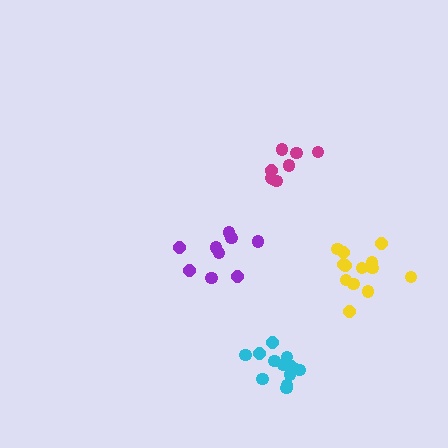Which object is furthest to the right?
The yellow cluster is rightmost.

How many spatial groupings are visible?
There are 4 spatial groupings.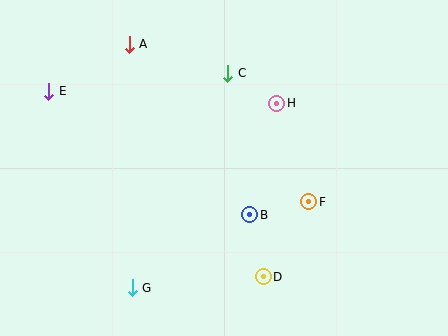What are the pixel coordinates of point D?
Point D is at (263, 277).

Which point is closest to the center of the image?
Point B at (250, 215) is closest to the center.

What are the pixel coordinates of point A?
Point A is at (129, 44).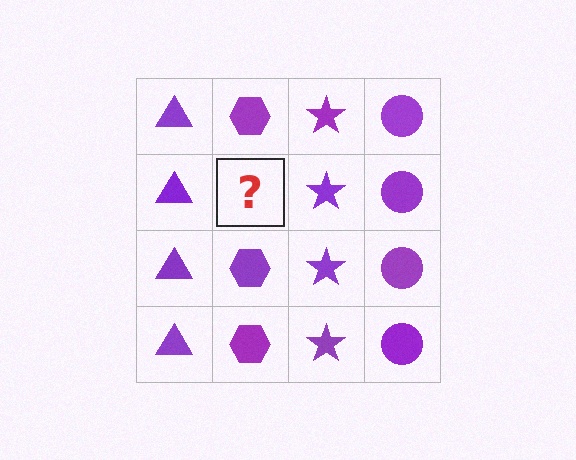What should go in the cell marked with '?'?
The missing cell should contain a purple hexagon.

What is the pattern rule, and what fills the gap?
The rule is that each column has a consistent shape. The gap should be filled with a purple hexagon.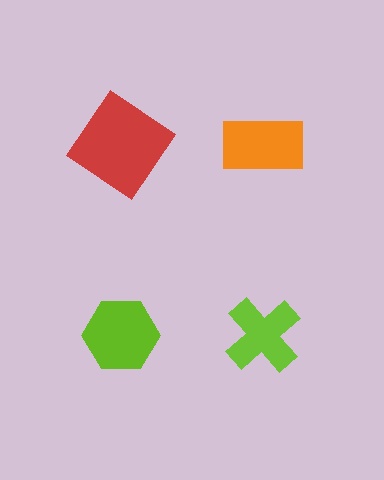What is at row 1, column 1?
A red diamond.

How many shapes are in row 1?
2 shapes.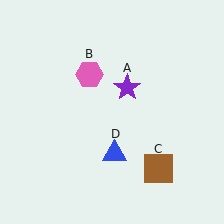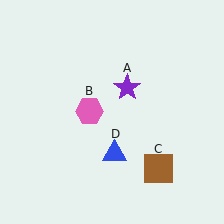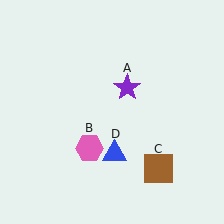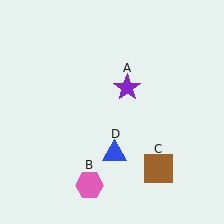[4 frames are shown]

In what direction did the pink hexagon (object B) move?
The pink hexagon (object B) moved down.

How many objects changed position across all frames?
1 object changed position: pink hexagon (object B).